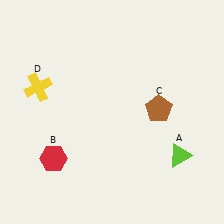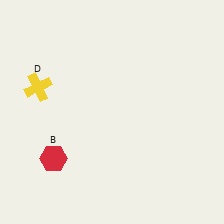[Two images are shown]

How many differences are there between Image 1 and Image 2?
There are 2 differences between the two images.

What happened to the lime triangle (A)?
The lime triangle (A) was removed in Image 2. It was in the bottom-right area of Image 1.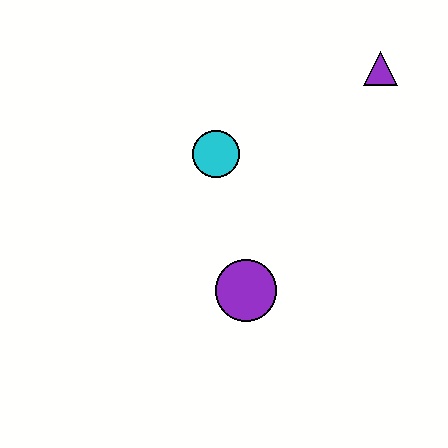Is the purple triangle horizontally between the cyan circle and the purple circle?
No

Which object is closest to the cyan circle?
The purple circle is closest to the cyan circle.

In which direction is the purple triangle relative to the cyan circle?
The purple triangle is to the right of the cyan circle.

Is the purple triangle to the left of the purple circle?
No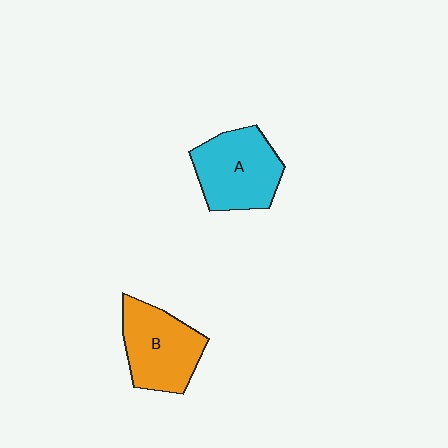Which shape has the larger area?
Shape A (cyan).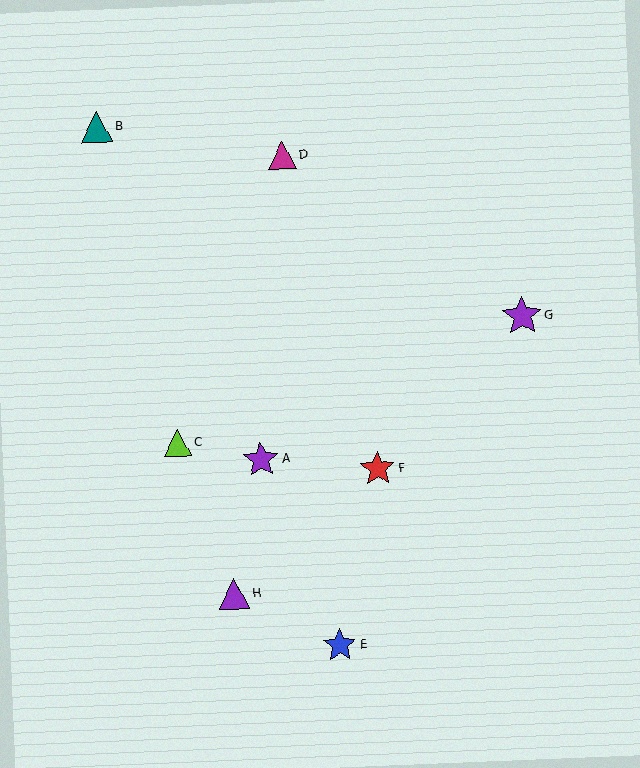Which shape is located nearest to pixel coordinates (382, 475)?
The red star (labeled F) at (378, 469) is nearest to that location.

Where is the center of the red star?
The center of the red star is at (378, 469).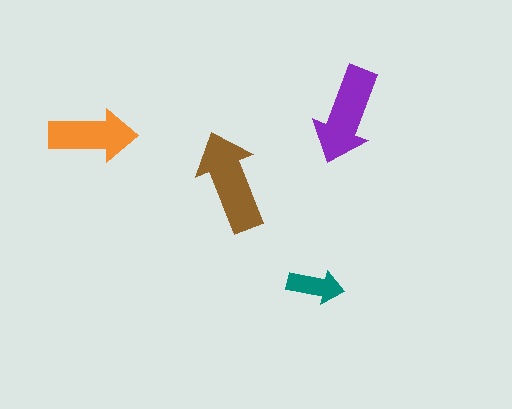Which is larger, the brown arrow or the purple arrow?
The brown one.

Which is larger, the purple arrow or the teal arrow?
The purple one.